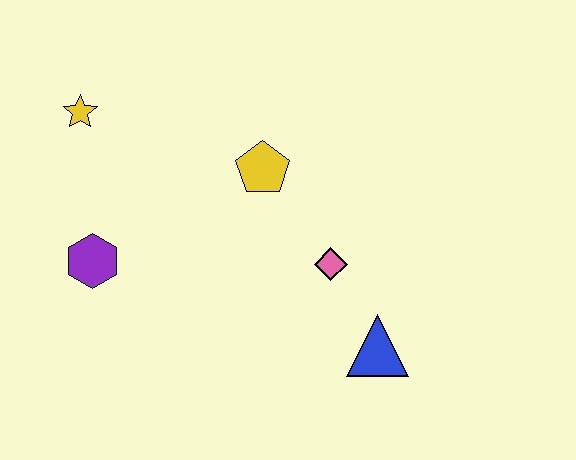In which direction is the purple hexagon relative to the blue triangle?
The purple hexagon is to the left of the blue triangle.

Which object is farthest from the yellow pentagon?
The blue triangle is farthest from the yellow pentagon.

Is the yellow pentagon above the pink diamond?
Yes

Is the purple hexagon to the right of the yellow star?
Yes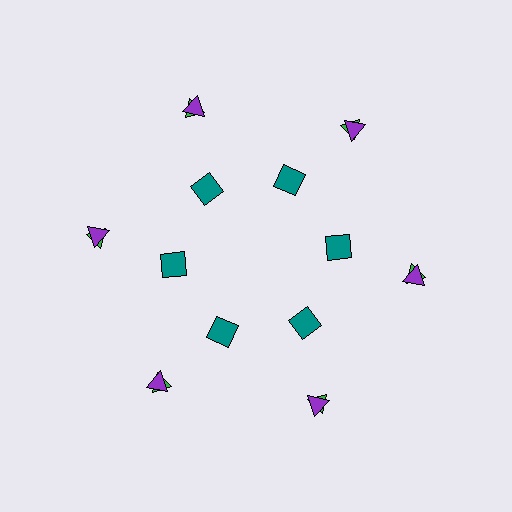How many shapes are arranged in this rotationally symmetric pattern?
There are 18 shapes, arranged in 6 groups of 3.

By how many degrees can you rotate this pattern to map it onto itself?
The pattern maps onto itself every 60 degrees of rotation.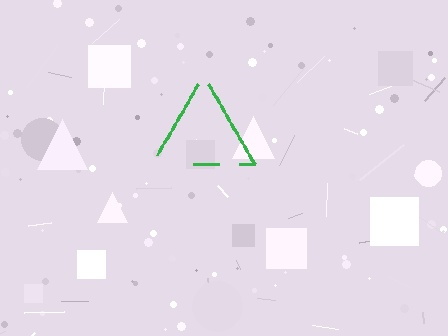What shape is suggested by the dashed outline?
The dashed outline suggests a triangle.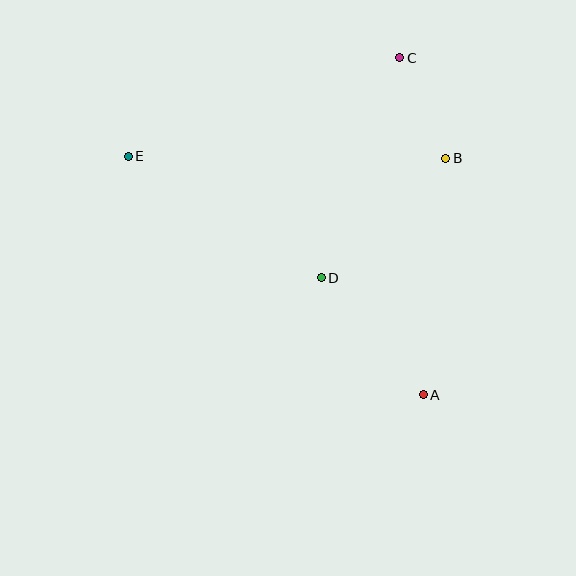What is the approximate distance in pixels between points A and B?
The distance between A and B is approximately 238 pixels.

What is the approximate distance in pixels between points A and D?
The distance between A and D is approximately 155 pixels.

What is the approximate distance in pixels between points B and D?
The distance between B and D is approximately 173 pixels.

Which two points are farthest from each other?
Points A and E are farthest from each other.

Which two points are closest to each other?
Points B and C are closest to each other.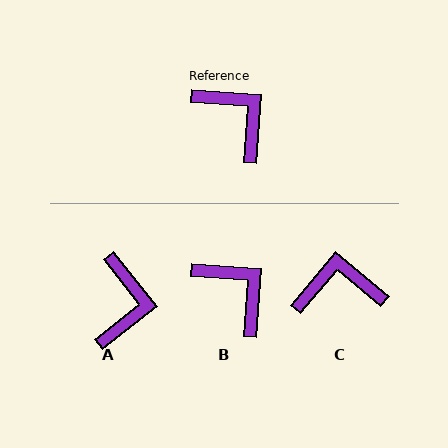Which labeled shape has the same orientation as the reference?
B.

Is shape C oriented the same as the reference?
No, it is off by about 54 degrees.